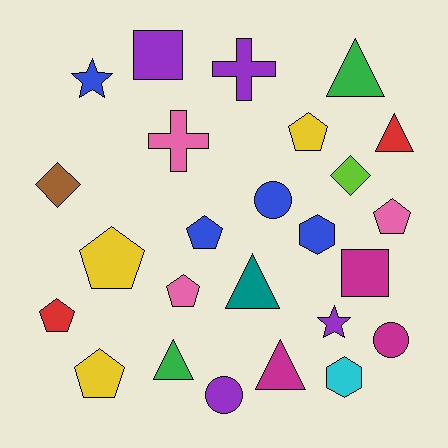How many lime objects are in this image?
There is 1 lime object.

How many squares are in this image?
There are 2 squares.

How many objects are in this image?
There are 25 objects.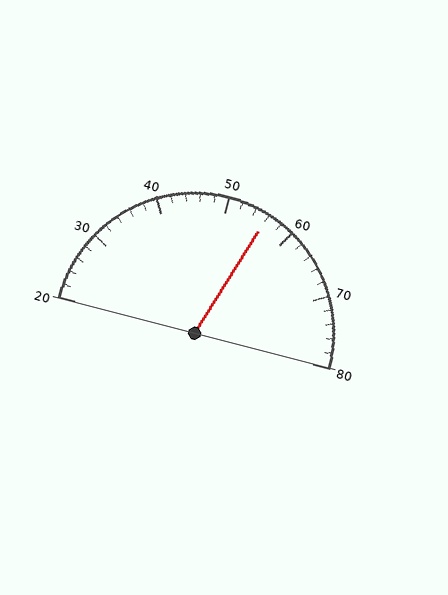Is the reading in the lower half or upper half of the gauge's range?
The reading is in the upper half of the range (20 to 80).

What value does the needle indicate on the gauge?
The needle indicates approximately 56.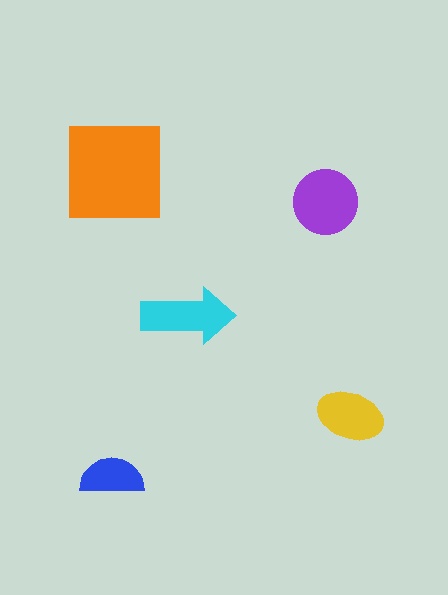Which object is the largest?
The orange square.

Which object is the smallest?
The blue semicircle.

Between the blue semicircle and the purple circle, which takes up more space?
The purple circle.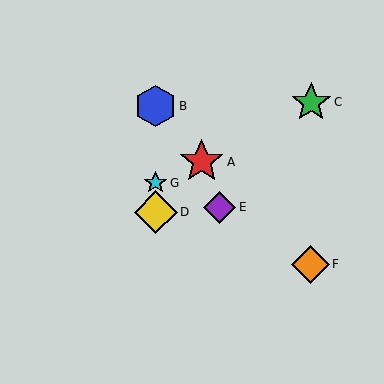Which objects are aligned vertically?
Objects B, D, G are aligned vertically.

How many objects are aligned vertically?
3 objects (B, D, G) are aligned vertically.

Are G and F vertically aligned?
No, G is at x≈156 and F is at x≈310.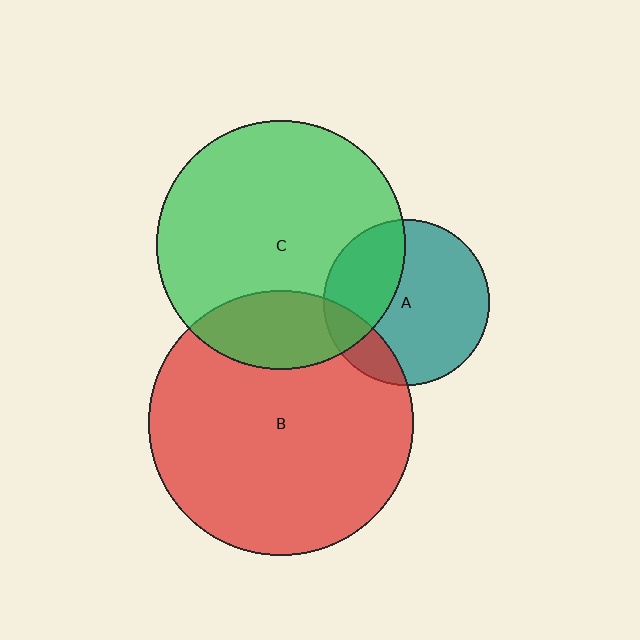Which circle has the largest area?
Circle B (red).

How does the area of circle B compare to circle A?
Approximately 2.6 times.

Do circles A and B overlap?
Yes.